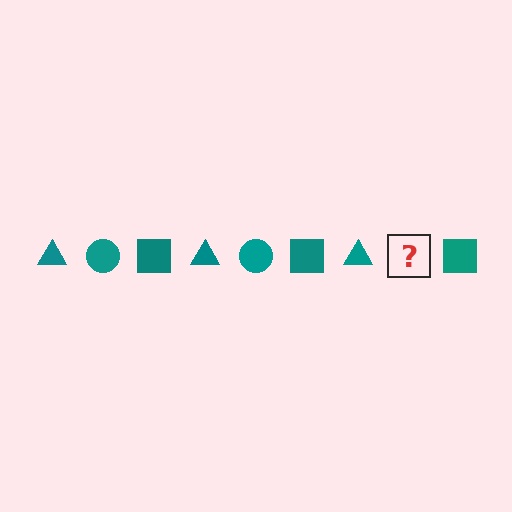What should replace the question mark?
The question mark should be replaced with a teal circle.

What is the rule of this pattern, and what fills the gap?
The rule is that the pattern cycles through triangle, circle, square shapes in teal. The gap should be filled with a teal circle.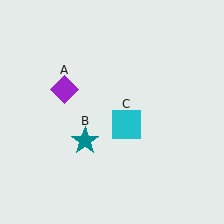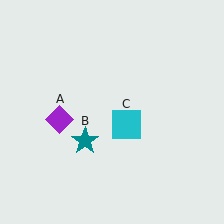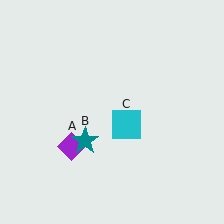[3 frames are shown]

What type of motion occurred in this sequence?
The purple diamond (object A) rotated counterclockwise around the center of the scene.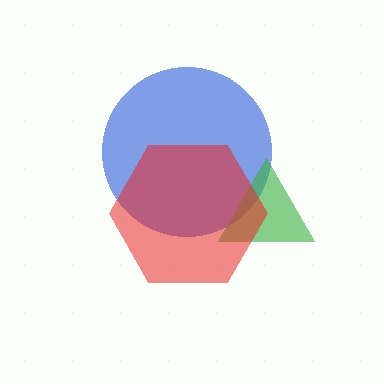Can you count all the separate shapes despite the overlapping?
Yes, there are 3 separate shapes.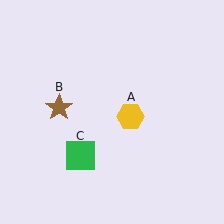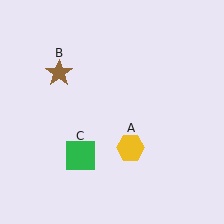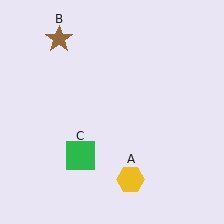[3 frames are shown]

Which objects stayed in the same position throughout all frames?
Green square (object C) remained stationary.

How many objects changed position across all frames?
2 objects changed position: yellow hexagon (object A), brown star (object B).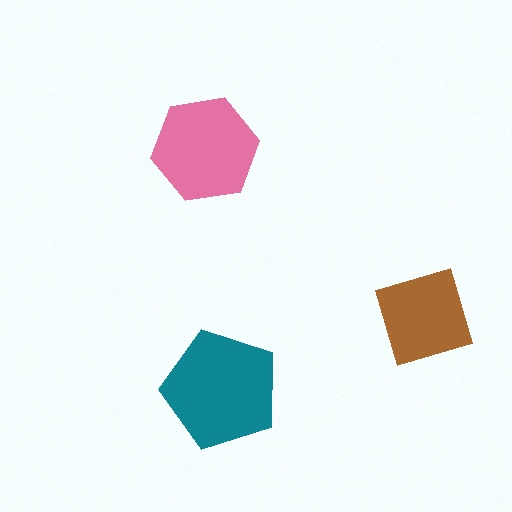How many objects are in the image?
There are 3 objects in the image.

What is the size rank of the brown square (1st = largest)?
3rd.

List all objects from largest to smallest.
The teal pentagon, the pink hexagon, the brown square.